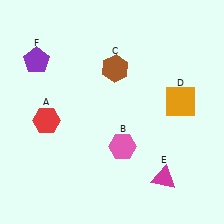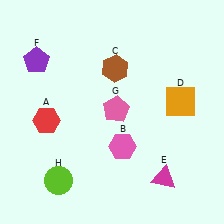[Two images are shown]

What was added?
A pink pentagon (G), a lime circle (H) were added in Image 2.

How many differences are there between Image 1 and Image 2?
There are 2 differences between the two images.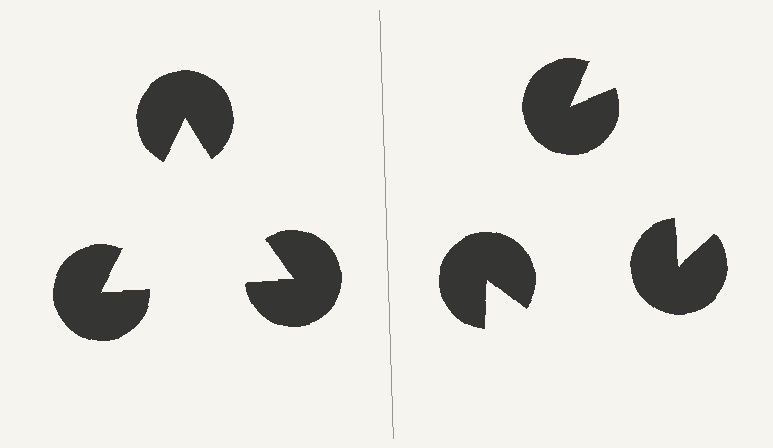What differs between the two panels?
The pac-man discs are positioned identically on both sides; only the wedge orientations differ. On the left they align to a triangle; on the right they are misaligned.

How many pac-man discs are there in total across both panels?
6 — 3 on each side.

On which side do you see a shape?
An illusory triangle appears on the left side. On the right side the wedge cuts are rotated, so no coherent shape forms.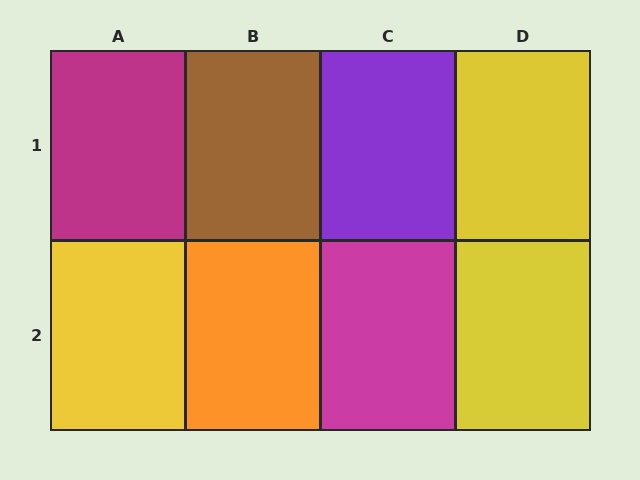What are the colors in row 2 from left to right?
Yellow, orange, magenta, yellow.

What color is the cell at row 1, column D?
Yellow.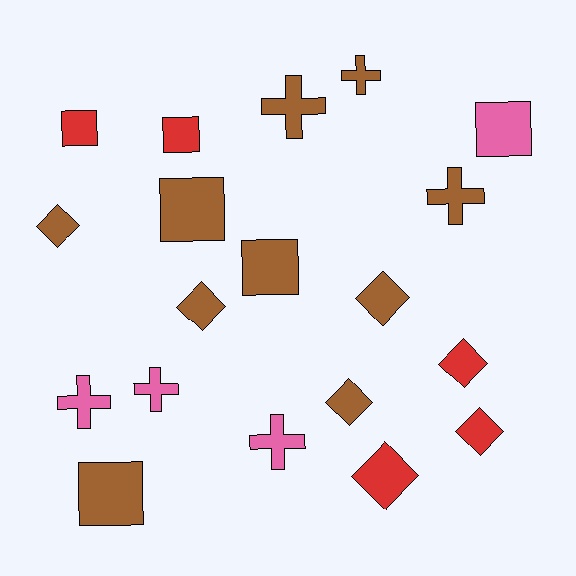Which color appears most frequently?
Brown, with 10 objects.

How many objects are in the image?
There are 19 objects.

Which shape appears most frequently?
Diamond, with 7 objects.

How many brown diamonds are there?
There are 4 brown diamonds.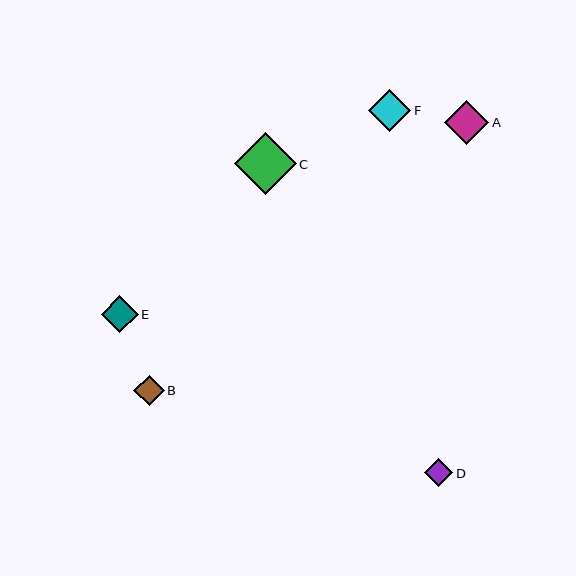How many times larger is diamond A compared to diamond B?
Diamond A is approximately 1.4 times the size of diamond B.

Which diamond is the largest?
Diamond C is the largest with a size of approximately 62 pixels.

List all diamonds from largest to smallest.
From largest to smallest: C, A, F, E, B, D.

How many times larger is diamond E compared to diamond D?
Diamond E is approximately 1.3 times the size of diamond D.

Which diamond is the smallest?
Diamond D is the smallest with a size of approximately 28 pixels.